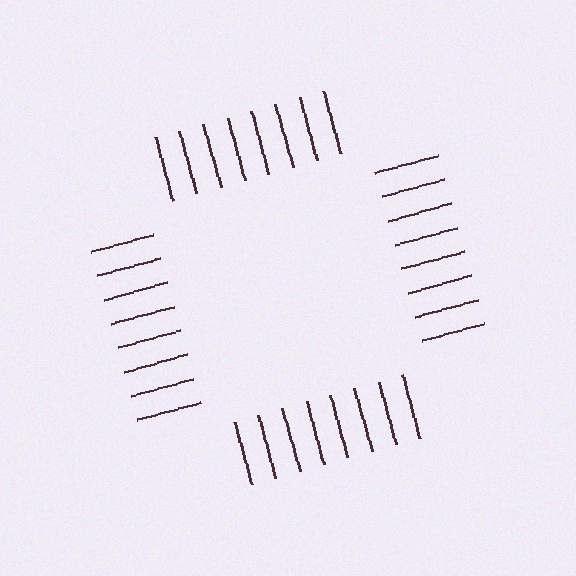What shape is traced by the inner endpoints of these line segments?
An illusory square — the line segments terminate on its edges but no continuous stroke is drawn.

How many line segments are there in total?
32 — 8 along each of the 4 edges.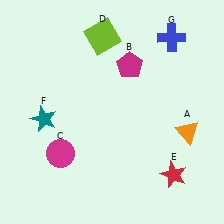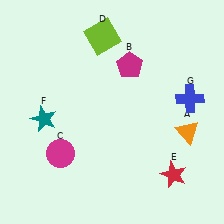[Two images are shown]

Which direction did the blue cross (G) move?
The blue cross (G) moved down.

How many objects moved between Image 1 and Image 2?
1 object moved between the two images.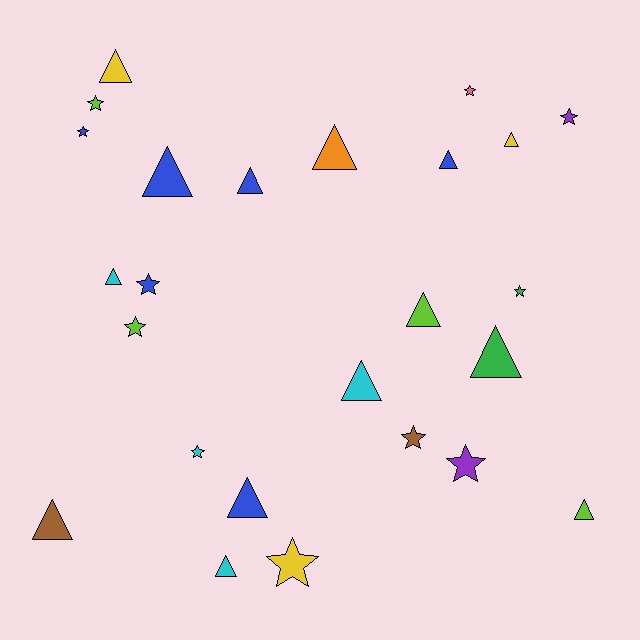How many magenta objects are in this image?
There are no magenta objects.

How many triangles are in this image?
There are 14 triangles.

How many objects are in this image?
There are 25 objects.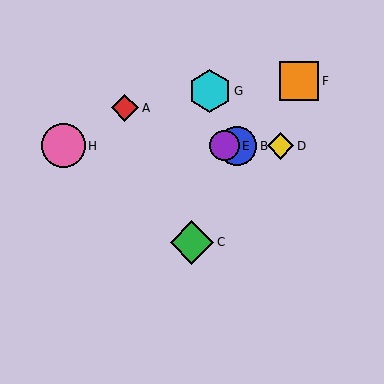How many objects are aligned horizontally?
4 objects (B, D, E, H) are aligned horizontally.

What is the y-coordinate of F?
Object F is at y≈81.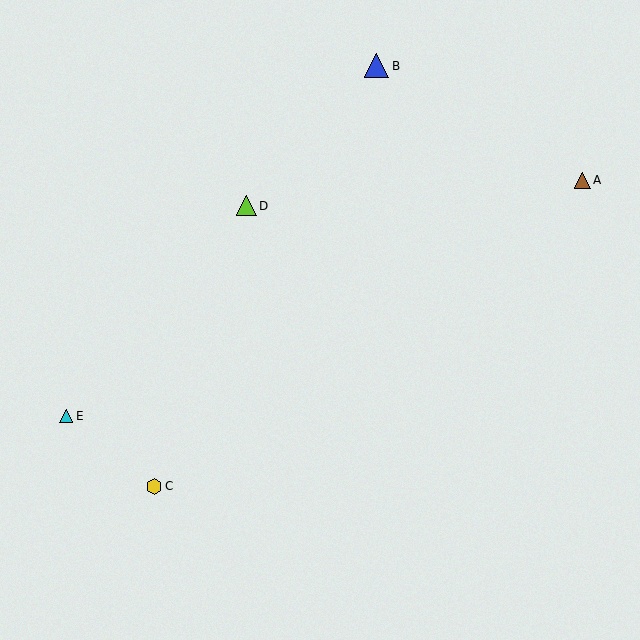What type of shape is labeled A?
Shape A is a brown triangle.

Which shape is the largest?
The blue triangle (labeled B) is the largest.